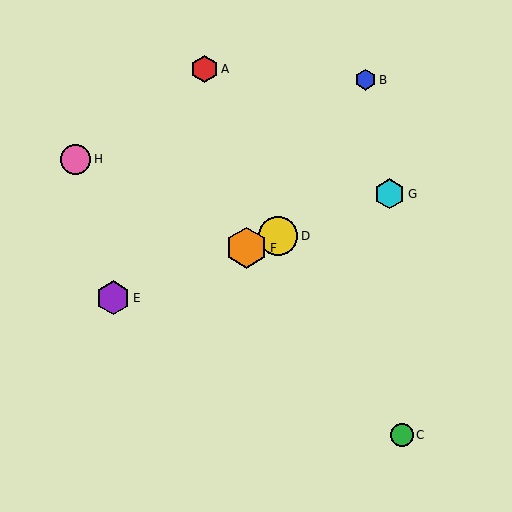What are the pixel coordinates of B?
Object B is at (366, 80).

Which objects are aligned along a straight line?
Objects D, E, F, G are aligned along a straight line.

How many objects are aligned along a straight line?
4 objects (D, E, F, G) are aligned along a straight line.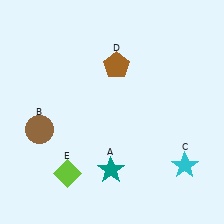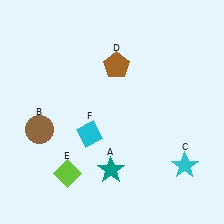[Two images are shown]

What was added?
A cyan diamond (F) was added in Image 2.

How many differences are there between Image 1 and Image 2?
There is 1 difference between the two images.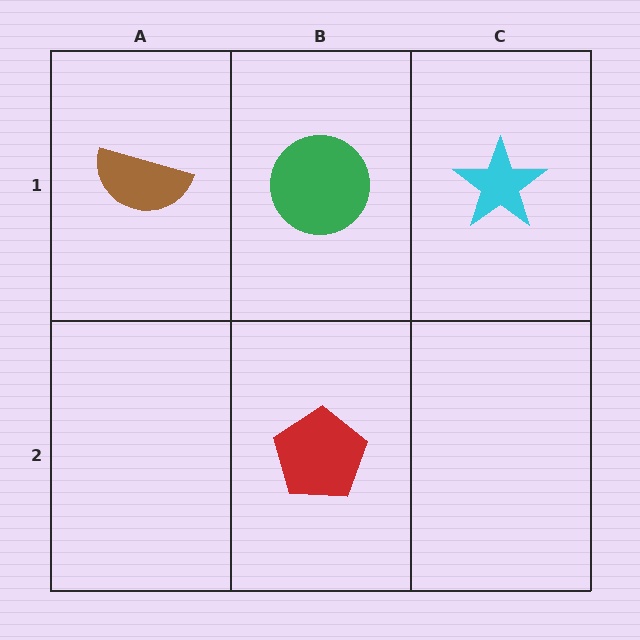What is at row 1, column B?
A green circle.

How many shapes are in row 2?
1 shape.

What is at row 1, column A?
A brown semicircle.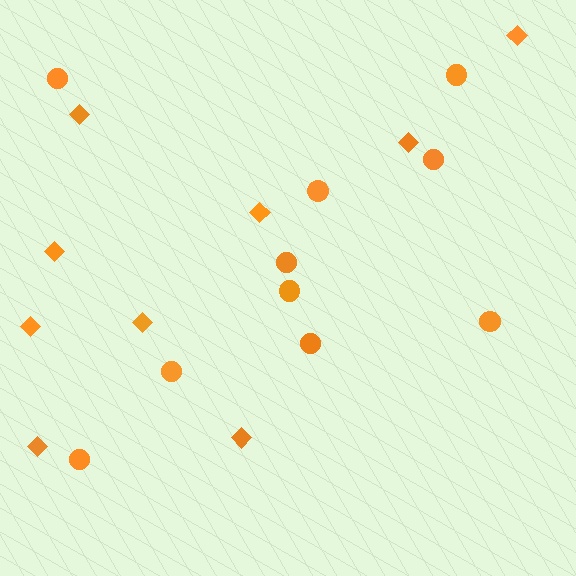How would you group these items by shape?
There are 2 groups: one group of diamonds (9) and one group of circles (10).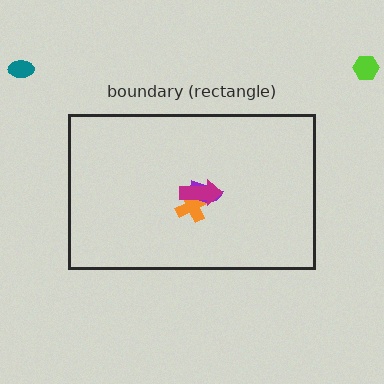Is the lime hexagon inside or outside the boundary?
Outside.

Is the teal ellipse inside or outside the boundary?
Outside.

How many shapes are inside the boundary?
3 inside, 2 outside.